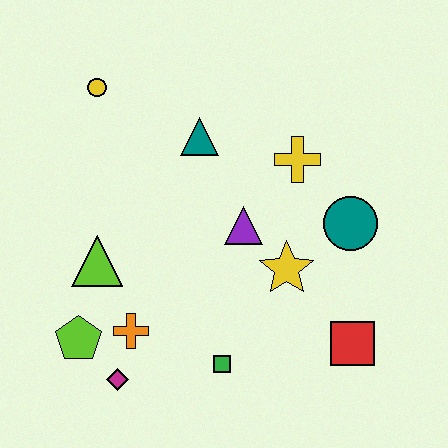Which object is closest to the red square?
The yellow star is closest to the red square.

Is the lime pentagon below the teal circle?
Yes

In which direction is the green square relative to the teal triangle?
The green square is below the teal triangle.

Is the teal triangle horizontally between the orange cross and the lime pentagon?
No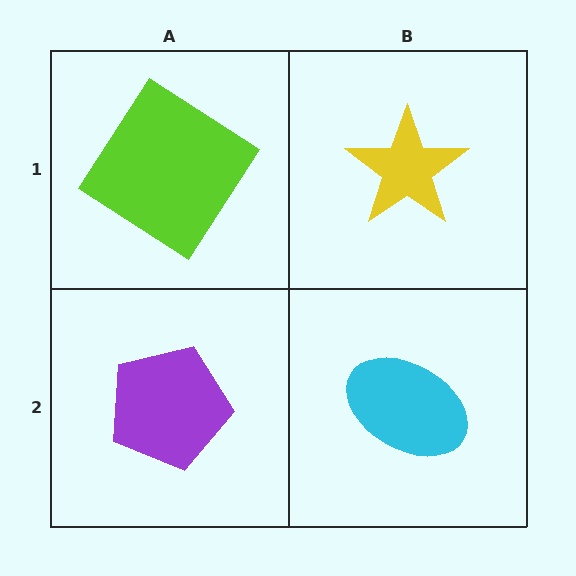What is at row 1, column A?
A lime diamond.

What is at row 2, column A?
A purple pentagon.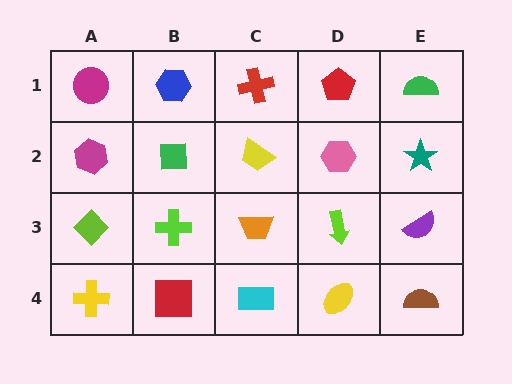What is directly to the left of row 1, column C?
A blue hexagon.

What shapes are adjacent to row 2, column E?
A green semicircle (row 1, column E), a purple semicircle (row 3, column E), a pink hexagon (row 2, column D).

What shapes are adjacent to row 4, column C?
An orange trapezoid (row 3, column C), a red square (row 4, column B), a yellow ellipse (row 4, column D).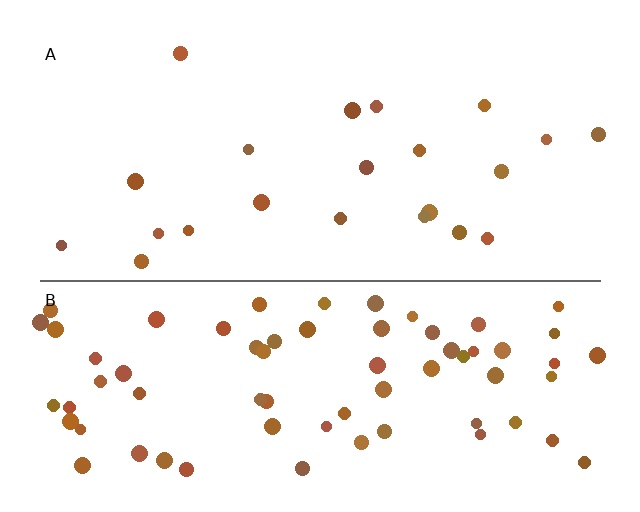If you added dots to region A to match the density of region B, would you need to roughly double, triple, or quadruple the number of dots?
Approximately triple.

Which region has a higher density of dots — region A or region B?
B (the bottom).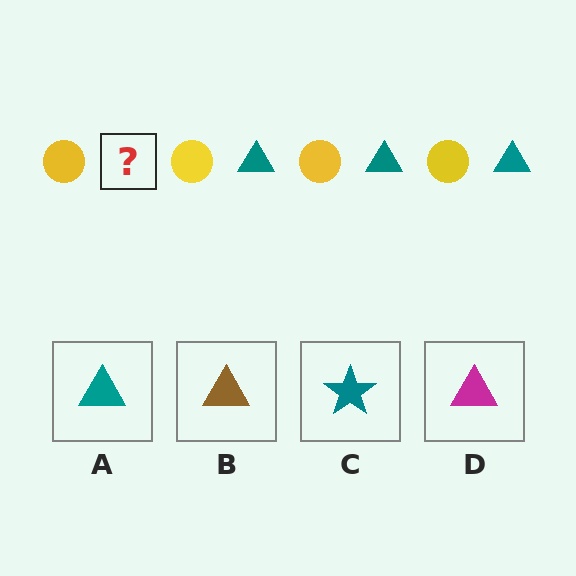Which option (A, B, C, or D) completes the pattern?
A.